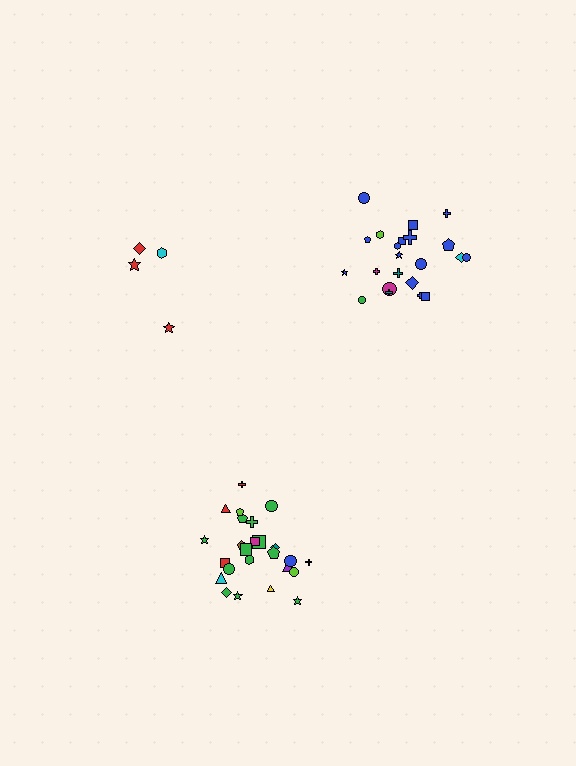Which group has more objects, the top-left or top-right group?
The top-right group.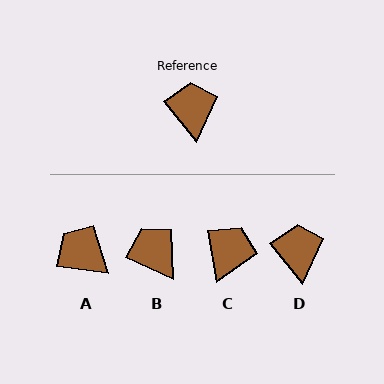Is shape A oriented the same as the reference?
No, it is off by about 43 degrees.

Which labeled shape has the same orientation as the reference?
D.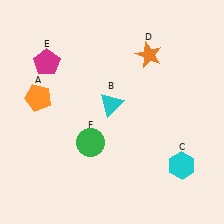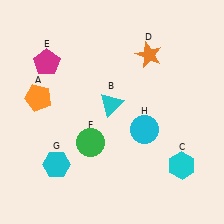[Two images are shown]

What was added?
A cyan hexagon (G), a cyan circle (H) were added in Image 2.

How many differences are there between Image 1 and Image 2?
There are 2 differences between the two images.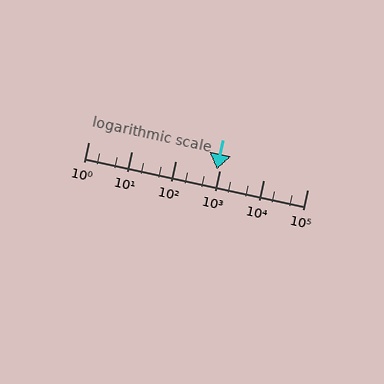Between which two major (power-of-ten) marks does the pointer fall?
The pointer is between 100 and 1000.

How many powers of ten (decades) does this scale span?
The scale spans 5 decades, from 1 to 100000.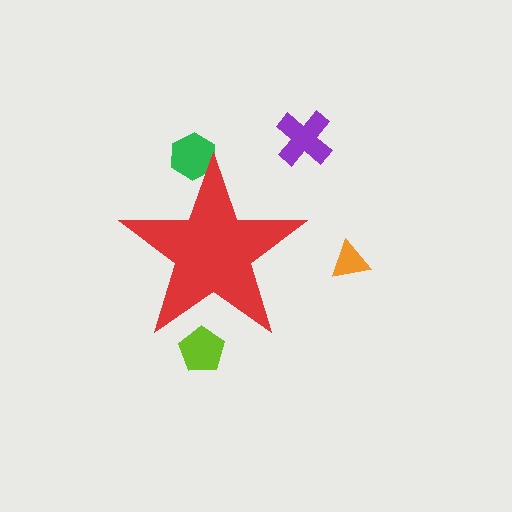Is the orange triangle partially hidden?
No, the orange triangle is fully visible.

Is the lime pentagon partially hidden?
Yes, the lime pentagon is partially hidden behind the red star.